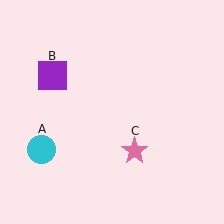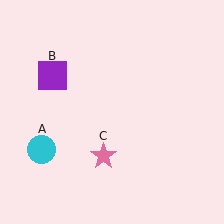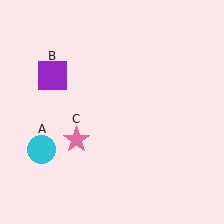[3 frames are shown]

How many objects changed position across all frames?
1 object changed position: pink star (object C).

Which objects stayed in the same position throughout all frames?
Cyan circle (object A) and purple square (object B) remained stationary.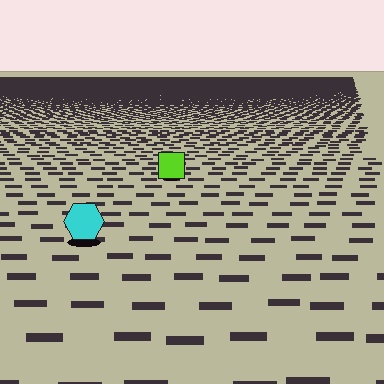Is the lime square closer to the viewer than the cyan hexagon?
No. The cyan hexagon is closer — you can tell from the texture gradient: the ground texture is coarser near it.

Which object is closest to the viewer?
The cyan hexagon is closest. The texture marks near it are larger and more spread out.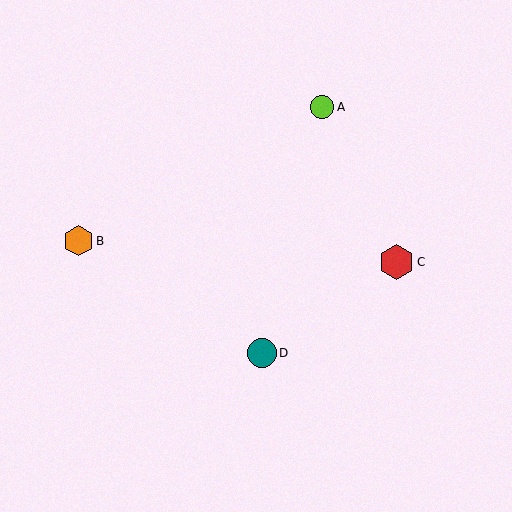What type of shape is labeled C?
Shape C is a red hexagon.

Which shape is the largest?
The red hexagon (labeled C) is the largest.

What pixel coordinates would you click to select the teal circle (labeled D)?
Click at (262, 353) to select the teal circle D.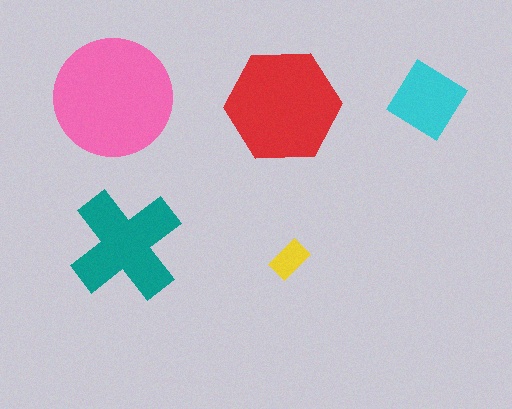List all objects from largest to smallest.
The pink circle, the red hexagon, the teal cross, the cyan diamond, the yellow rectangle.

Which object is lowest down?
The yellow rectangle is bottommost.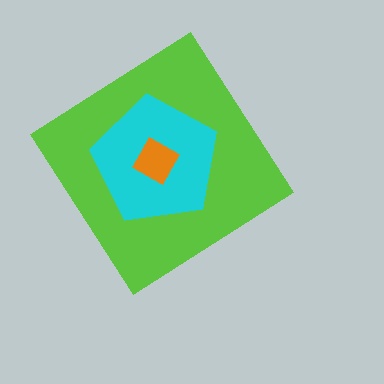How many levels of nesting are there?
3.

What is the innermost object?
The orange diamond.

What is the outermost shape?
The lime diamond.